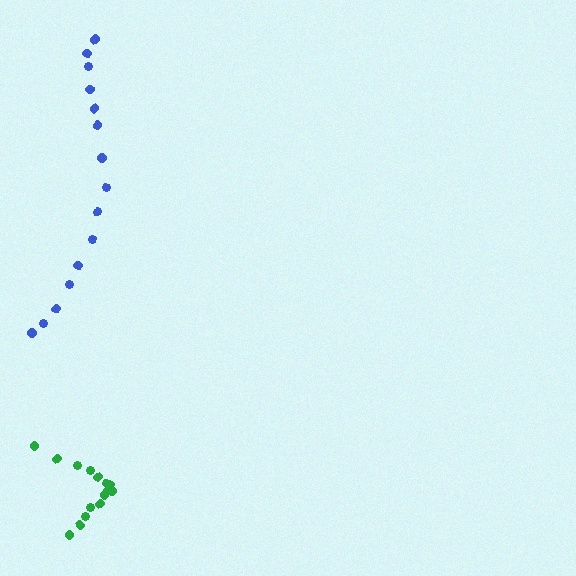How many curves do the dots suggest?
There are 2 distinct paths.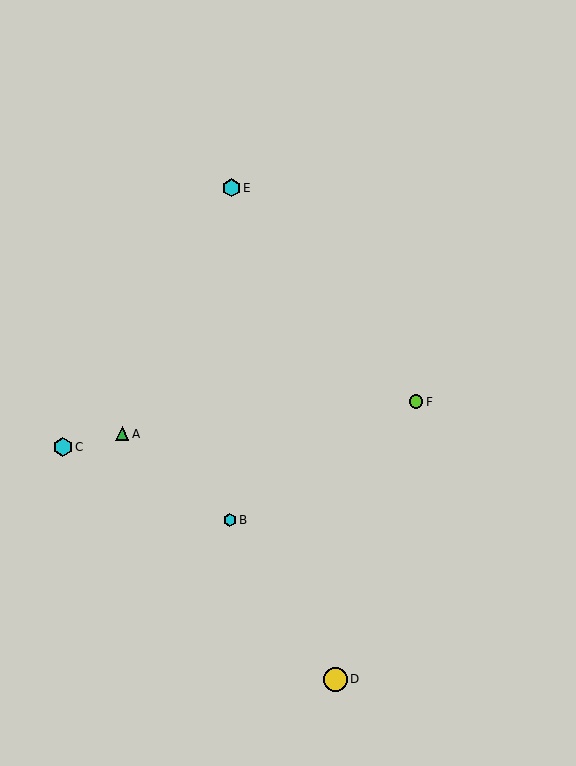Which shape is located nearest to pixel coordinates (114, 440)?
The green triangle (labeled A) at (122, 434) is nearest to that location.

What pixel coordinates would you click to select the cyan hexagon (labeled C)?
Click at (63, 447) to select the cyan hexagon C.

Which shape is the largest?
The yellow circle (labeled D) is the largest.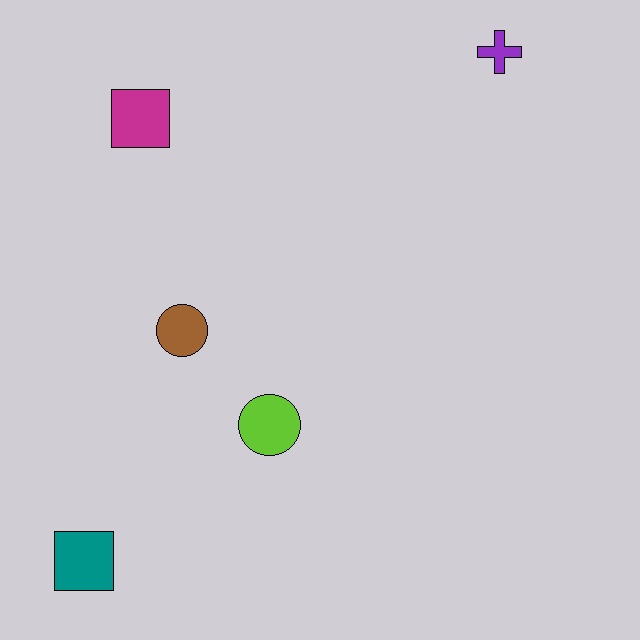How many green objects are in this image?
There are no green objects.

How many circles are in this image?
There are 2 circles.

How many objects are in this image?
There are 5 objects.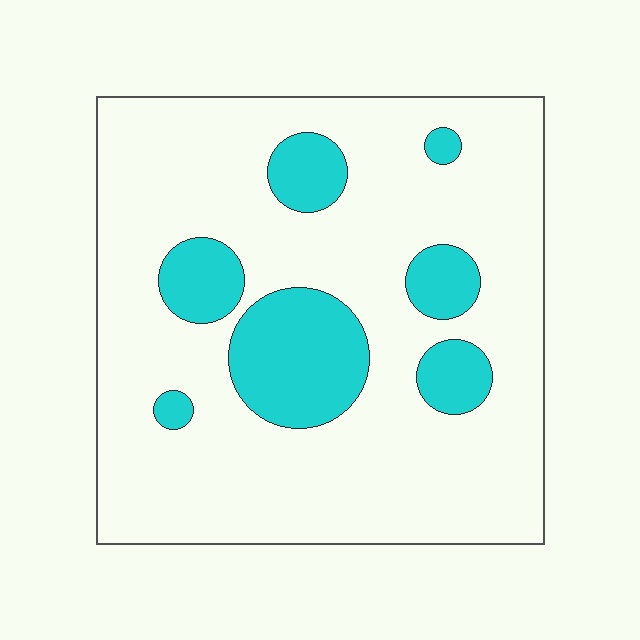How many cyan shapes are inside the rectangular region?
7.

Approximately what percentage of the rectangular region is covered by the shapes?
Approximately 20%.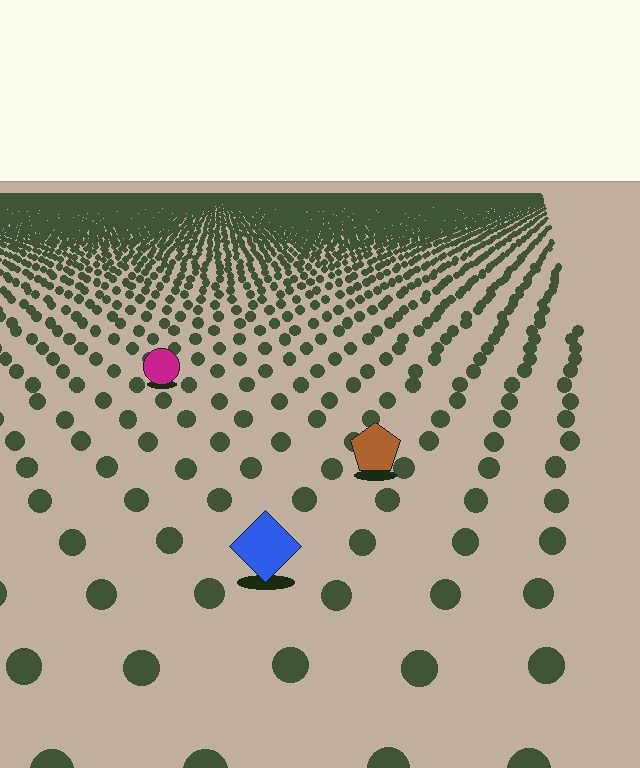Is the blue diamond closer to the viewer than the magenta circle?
Yes. The blue diamond is closer — you can tell from the texture gradient: the ground texture is coarser near it.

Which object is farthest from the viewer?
The magenta circle is farthest from the viewer. It appears smaller and the ground texture around it is denser.